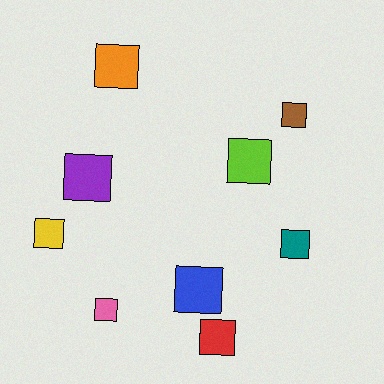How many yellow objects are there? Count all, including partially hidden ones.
There is 1 yellow object.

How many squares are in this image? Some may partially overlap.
There are 9 squares.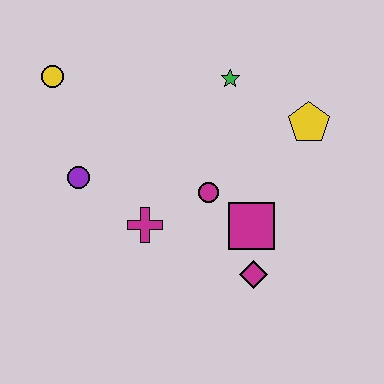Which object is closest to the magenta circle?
The magenta square is closest to the magenta circle.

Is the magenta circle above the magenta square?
Yes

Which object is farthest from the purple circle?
The yellow pentagon is farthest from the purple circle.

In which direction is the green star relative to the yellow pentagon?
The green star is to the left of the yellow pentagon.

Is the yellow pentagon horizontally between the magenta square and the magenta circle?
No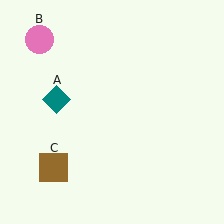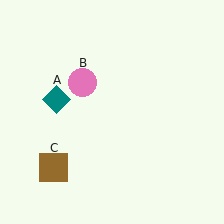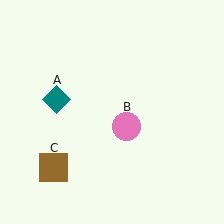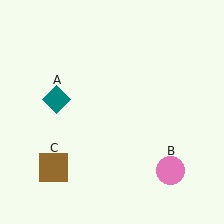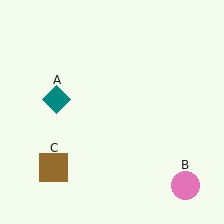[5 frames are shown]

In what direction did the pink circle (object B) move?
The pink circle (object B) moved down and to the right.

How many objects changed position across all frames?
1 object changed position: pink circle (object B).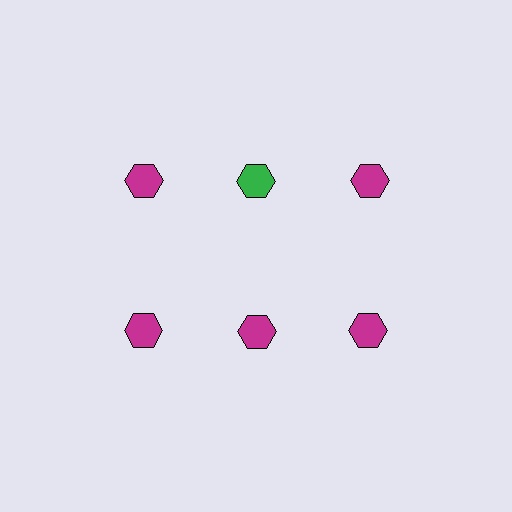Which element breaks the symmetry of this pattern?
The green hexagon in the top row, second from left column breaks the symmetry. All other shapes are magenta hexagons.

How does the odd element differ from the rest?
It has a different color: green instead of magenta.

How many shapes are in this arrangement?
There are 6 shapes arranged in a grid pattern.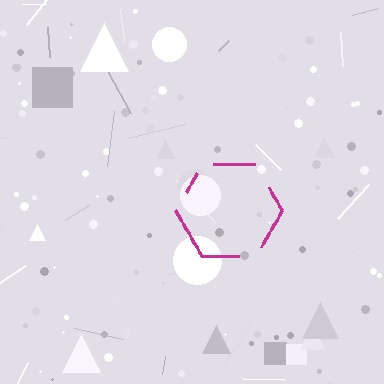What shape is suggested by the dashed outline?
The dashed outline suggests a hexagon.